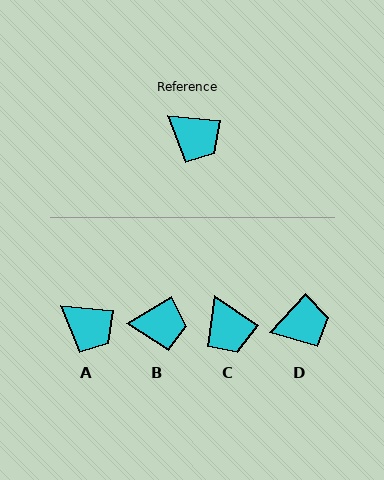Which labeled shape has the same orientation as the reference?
A.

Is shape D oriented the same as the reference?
No, it is off by about 52 degrees.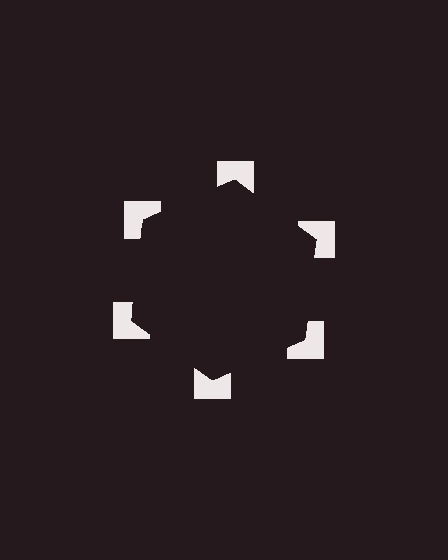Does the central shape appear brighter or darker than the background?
It typically appears slightly darker than the background, even though no actual brightness change is drawn.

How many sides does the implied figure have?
6 sides.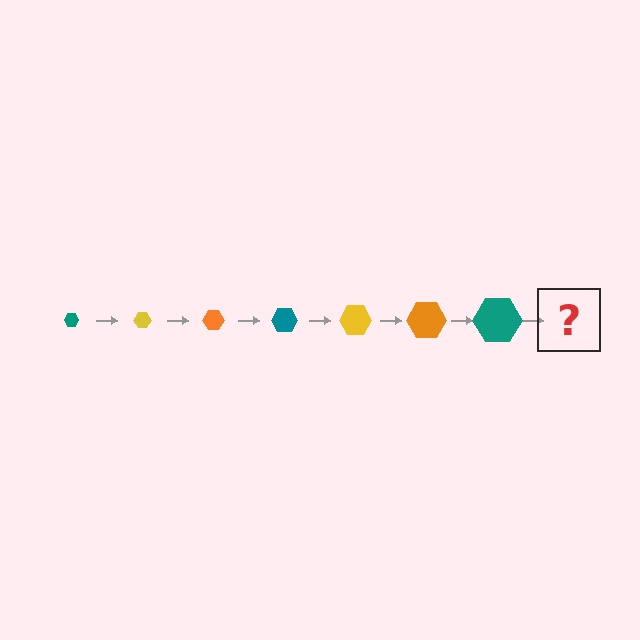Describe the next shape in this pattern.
It should be a yellow hexagon, larger than the previous one.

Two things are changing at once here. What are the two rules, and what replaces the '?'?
The two rules are that the hexagon grows larger each step and the color cycles through teal, yellow, and orange. The '?' should be a yellow hexagon, larger than the previous one.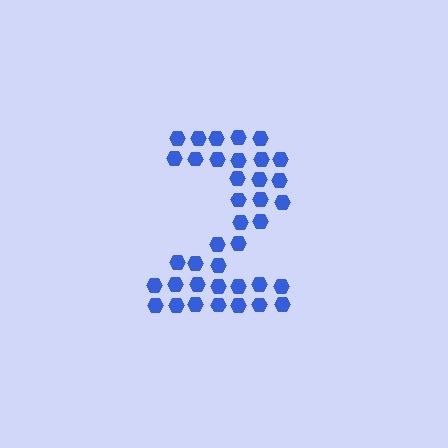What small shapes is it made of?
It is made of small hexagons.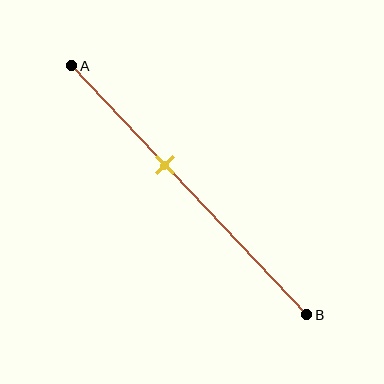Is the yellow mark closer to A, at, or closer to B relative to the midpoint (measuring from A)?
The yellow mark is closer to point A than the midpoint of segment AB.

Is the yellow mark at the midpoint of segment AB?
No, the mark is at about 40% from A, not at the 50% midpoint.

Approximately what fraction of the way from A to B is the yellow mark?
The yellow mark is approximately 40% of the way from A to B.